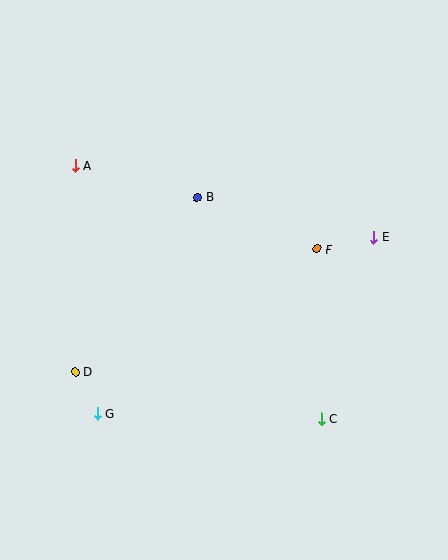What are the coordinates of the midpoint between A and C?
The midpoint between A and C is at (198, 292).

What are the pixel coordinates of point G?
Point G is at (97, 413).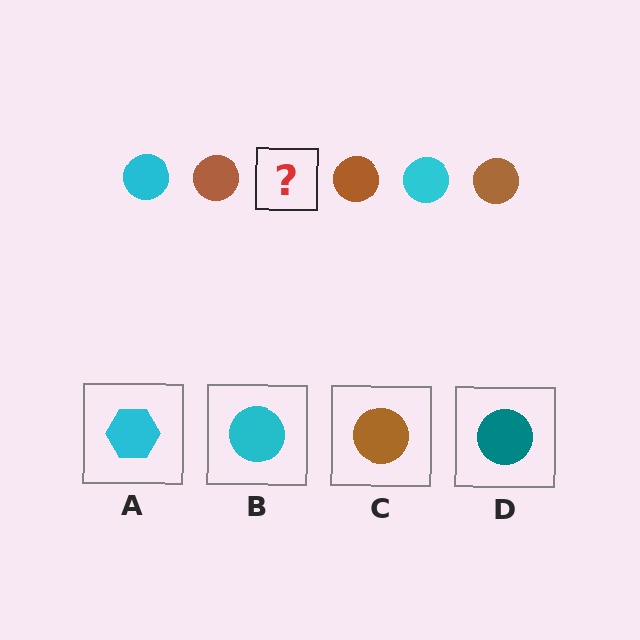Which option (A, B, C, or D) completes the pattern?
B.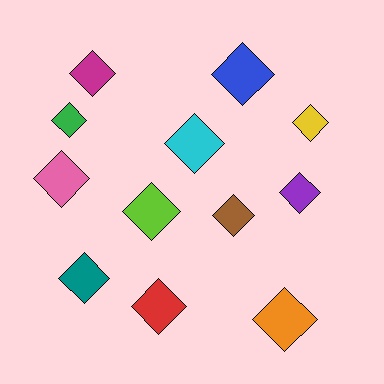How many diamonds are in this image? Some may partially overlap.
There are 12 diamonds.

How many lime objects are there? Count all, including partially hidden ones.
There is 1 lime object.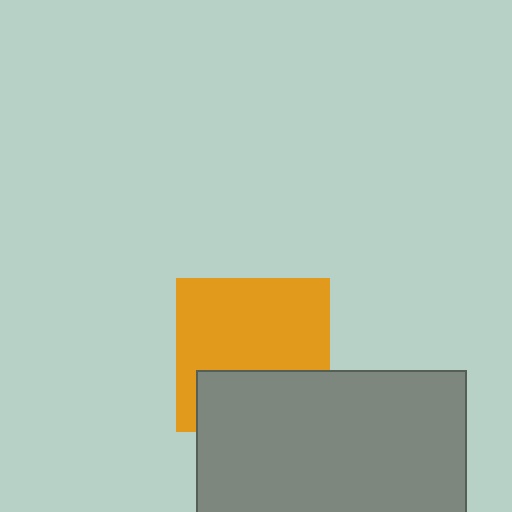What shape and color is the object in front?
The object in front is a gray rectangle.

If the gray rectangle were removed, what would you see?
You would see the complete orange square.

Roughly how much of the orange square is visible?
About half of it is visible (roughly 65%).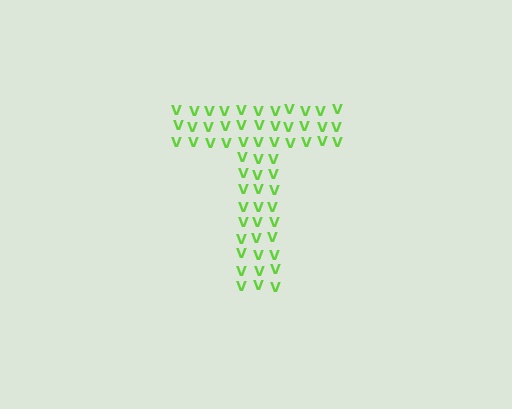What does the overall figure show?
The overall figure shows the letter T.